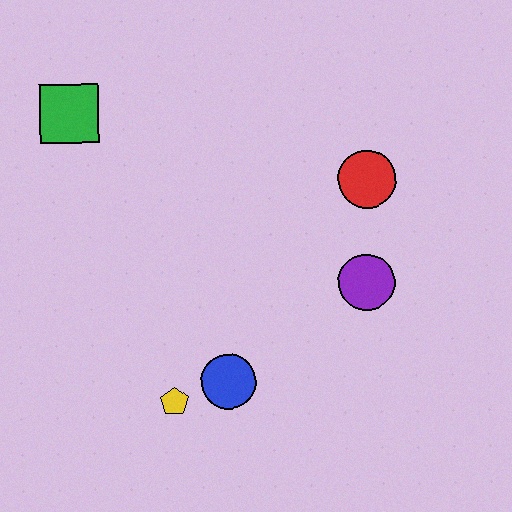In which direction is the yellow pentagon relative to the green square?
The yellow pentagon is below the green square.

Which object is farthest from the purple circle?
The green square is farthest from the purple circle.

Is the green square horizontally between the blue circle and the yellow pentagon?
No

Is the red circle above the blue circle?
Yes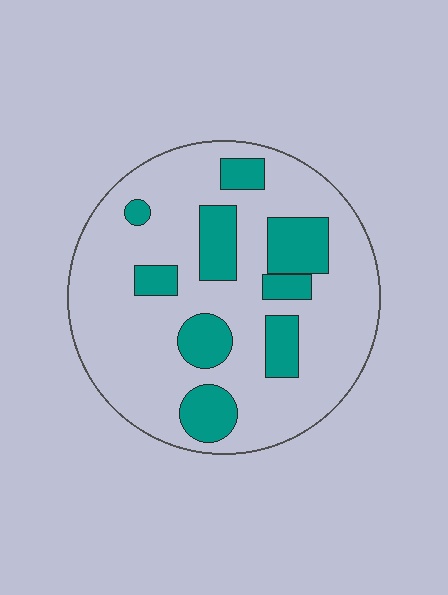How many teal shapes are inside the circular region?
9.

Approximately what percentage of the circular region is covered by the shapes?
Approximately 25%.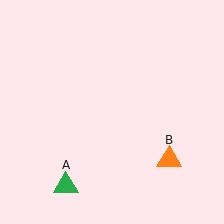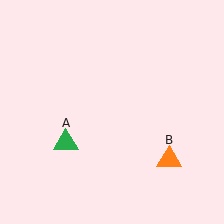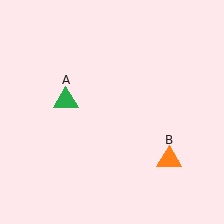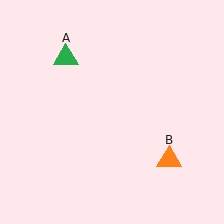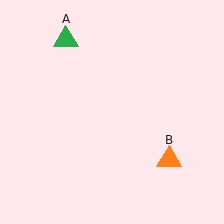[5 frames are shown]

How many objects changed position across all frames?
1 object changed position: green triangle (object A).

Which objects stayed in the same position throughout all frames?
Orange triangle (object B) remained stationary.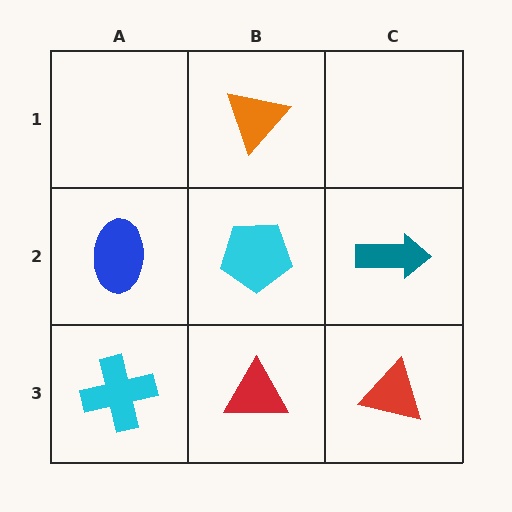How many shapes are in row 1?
1 shape.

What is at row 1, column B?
An orange triangle.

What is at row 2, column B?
A cyan pentagon.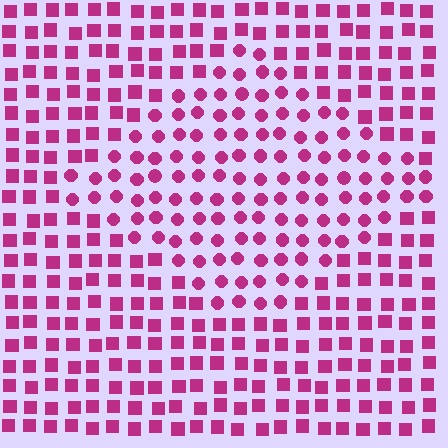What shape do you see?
I see a diamond.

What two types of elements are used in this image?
The image uses circles inside the diamond region and squares outside it.